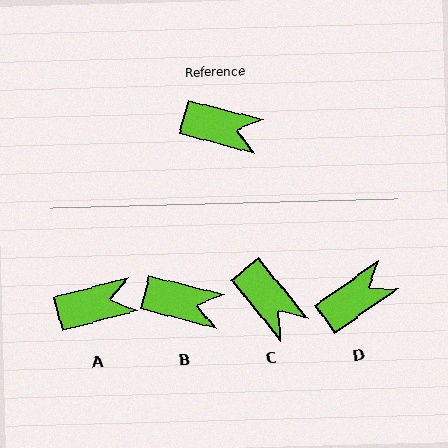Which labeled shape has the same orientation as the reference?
B.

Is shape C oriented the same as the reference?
No, it is off by about 37 degrees.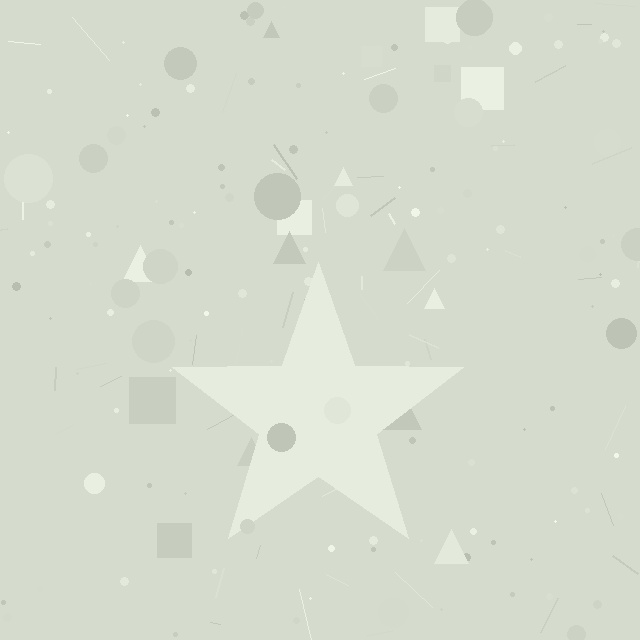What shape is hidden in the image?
A star is hidden in the image.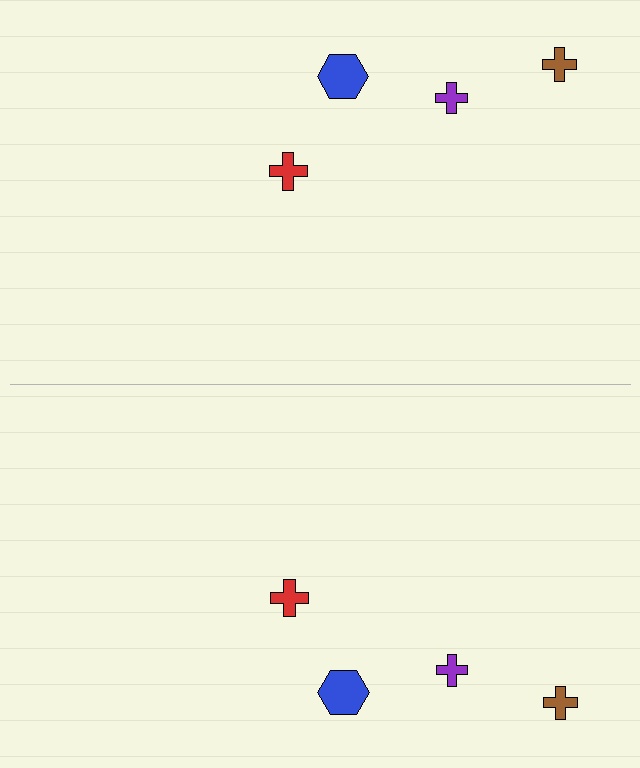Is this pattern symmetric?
Yes, this pattern has bilateral (reflection) symmetry.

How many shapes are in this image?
There are 8 shapes in this image.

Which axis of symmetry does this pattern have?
The pattern has a horizontal axis of symmetry running through the center of the image.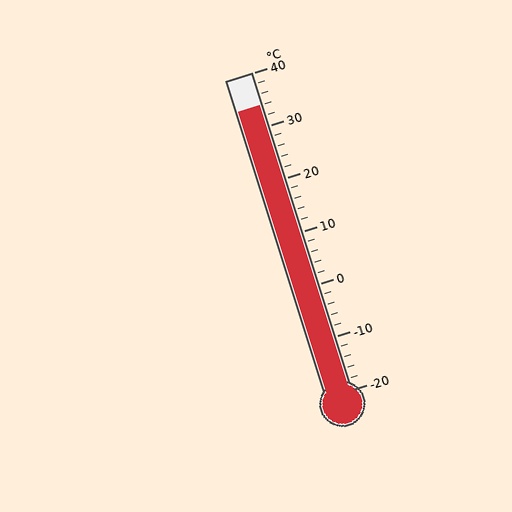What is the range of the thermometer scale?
The thermometer scale ranges from -20°C to 40°C.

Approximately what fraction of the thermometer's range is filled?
The thermometer is filled to approximately 90% of its range.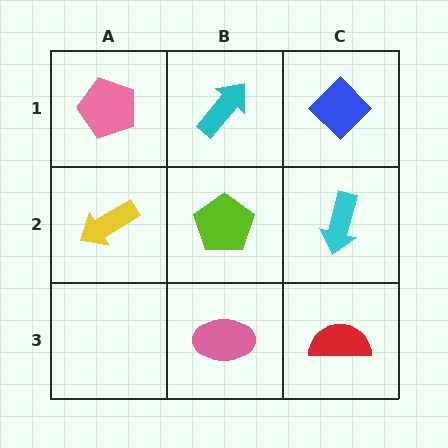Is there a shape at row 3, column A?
No, that cell is empty.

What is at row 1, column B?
A cyan arrow.